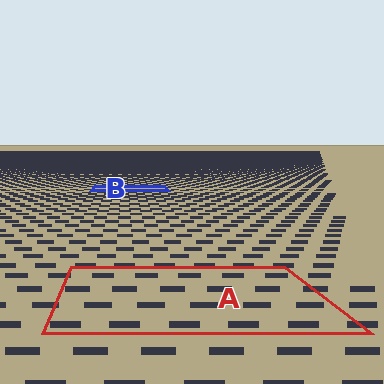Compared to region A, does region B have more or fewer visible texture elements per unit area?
Region B has more texture elements per unit area — they are packed more densely because it is farther away.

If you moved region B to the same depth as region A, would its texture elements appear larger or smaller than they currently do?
They would appear larger. At a closer depth, the same texture elements are projected at a bigger on-screen size.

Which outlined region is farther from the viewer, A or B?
Region B is farther from the viewer — the texture elements inside it appear smaller and more densely packed.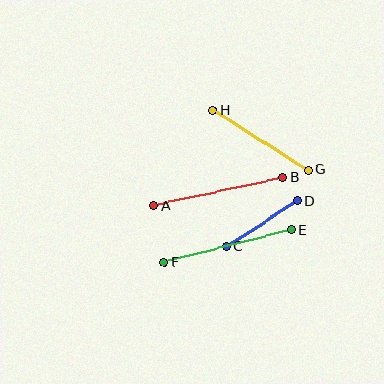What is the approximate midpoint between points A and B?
The midpoint is at approximately (218, 191) pixels.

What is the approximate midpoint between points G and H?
The midpoint is at approximately (260, 140) pixels.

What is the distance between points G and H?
The distance is approximately 112 pixels.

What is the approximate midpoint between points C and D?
The midpoint is at approximately (262, 223) pixels.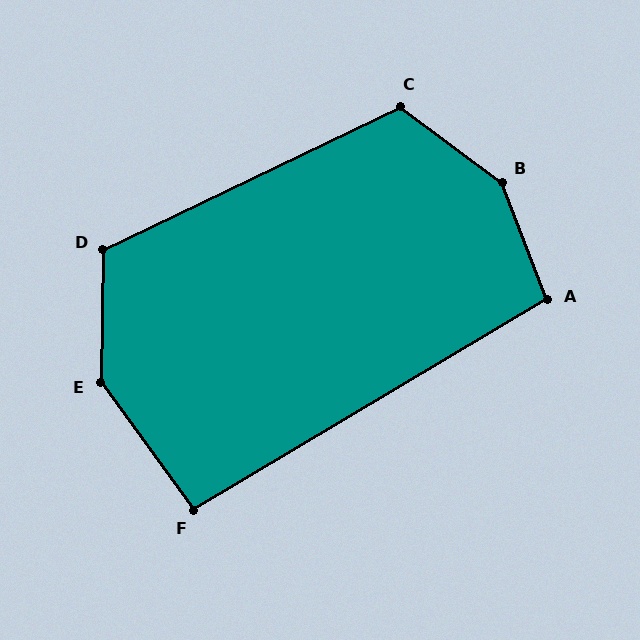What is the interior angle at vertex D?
Approximately 117 degrees (obtuse).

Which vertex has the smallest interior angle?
F, at approximately 95 degrees.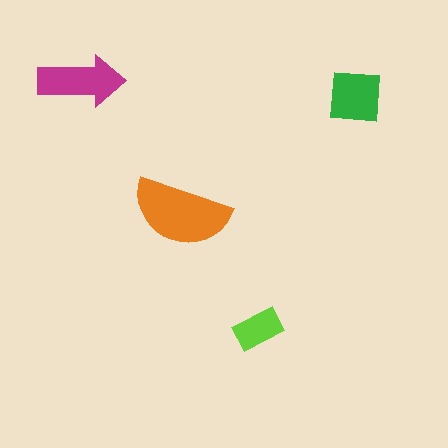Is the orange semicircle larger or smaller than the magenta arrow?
Larger.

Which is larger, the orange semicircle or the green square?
The orange semicircle.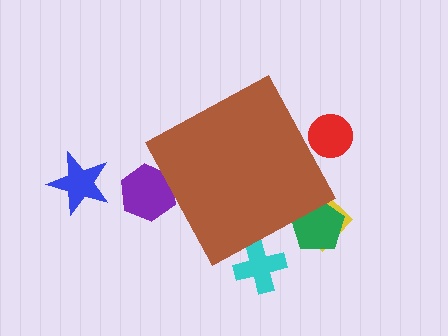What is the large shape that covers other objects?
A brown diamond.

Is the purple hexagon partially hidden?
Yes, the purple hexagon is partially hidden behind the brown diamond.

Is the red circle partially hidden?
Yes, the red circle is partially hidden behind the brown diamond.